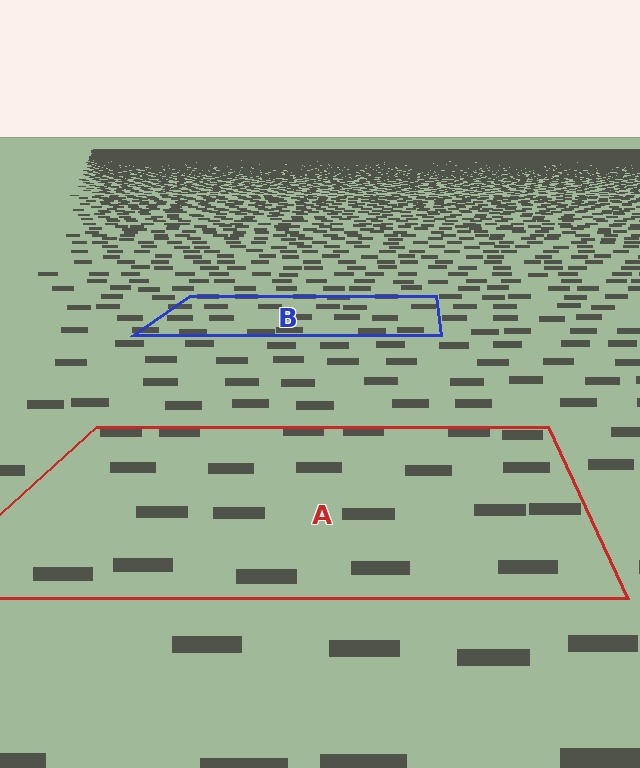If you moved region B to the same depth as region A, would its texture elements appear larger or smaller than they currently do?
They would appear larger. At a closer depth, the same texture elements are projected at a bigger on-screen size.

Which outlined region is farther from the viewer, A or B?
Region B is farther from the viewer — the texture elements inside it appear smaller and more densely packed.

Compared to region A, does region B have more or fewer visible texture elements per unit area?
Region B has more texture elements per unit area — they are packed more densely because it is farther away.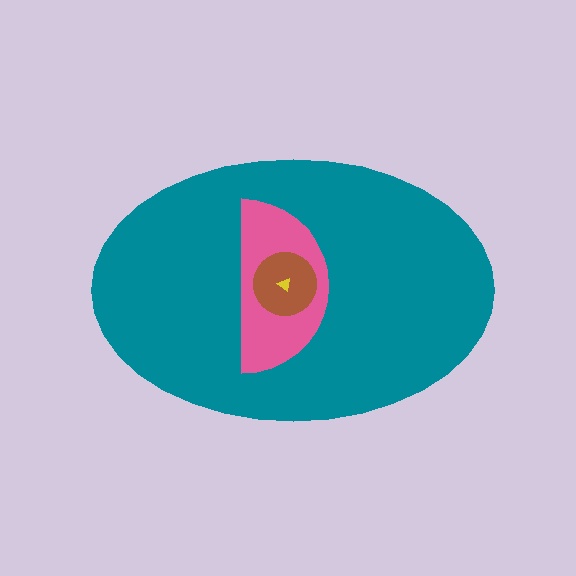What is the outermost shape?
The teal ellipse.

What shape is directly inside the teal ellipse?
The pink semicircle.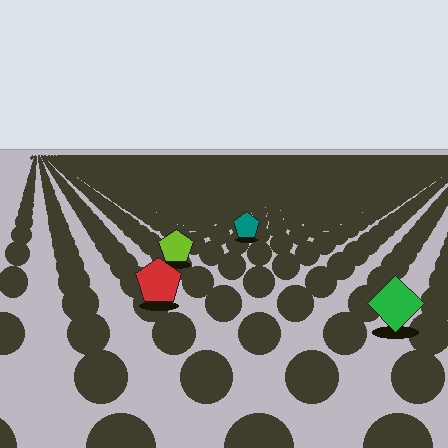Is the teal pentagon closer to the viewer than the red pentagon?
No. The red pentagon is closer — you can tell from the texture gradient: the ground texture is coarser near it.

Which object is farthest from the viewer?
The teal pentagon is farthest from the viewer. It appears smaller and the ground texture around it is denser.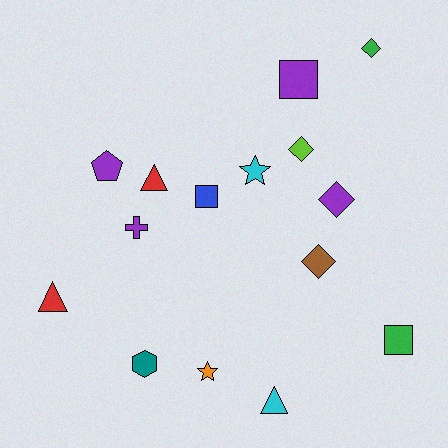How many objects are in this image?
There are 15 objects.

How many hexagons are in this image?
There is 1 hexagon.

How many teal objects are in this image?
There is 1 teal object.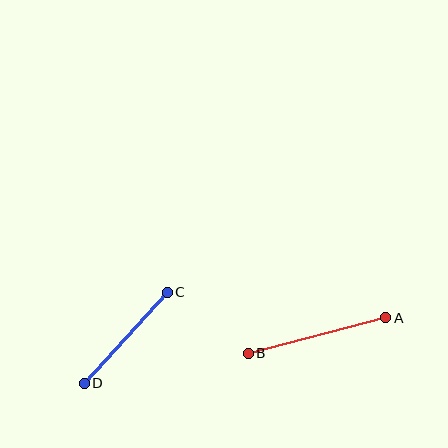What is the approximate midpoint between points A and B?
The midpoint is at approximately (317, 335) pixels.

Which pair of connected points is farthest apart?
Points A and B are farthest apart.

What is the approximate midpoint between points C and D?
The midpoint is at approximately (126, 338) pixels.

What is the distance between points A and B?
The distance is approximately 142 pixels.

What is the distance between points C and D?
The distance is approximately 123 pixels.